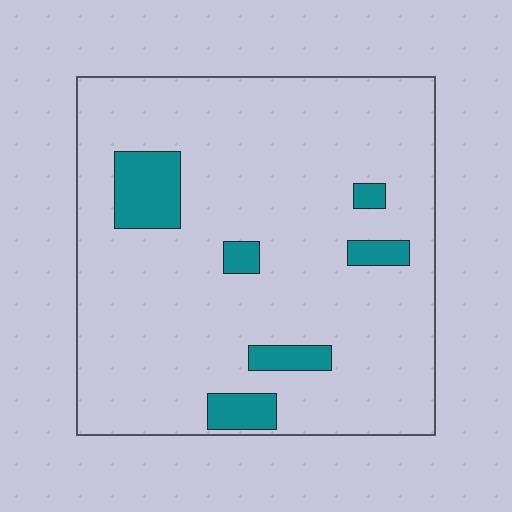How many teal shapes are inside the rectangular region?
6.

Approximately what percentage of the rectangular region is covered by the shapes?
Approximately 10%.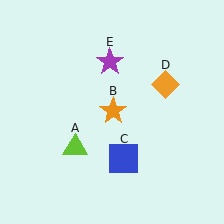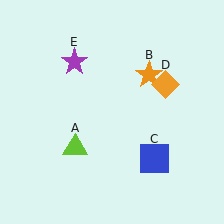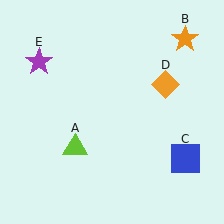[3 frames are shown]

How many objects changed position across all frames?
3 objects changed position: orange star (object B), blue square (object C), purple star (object E).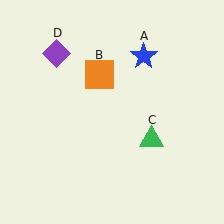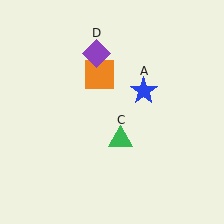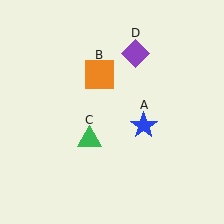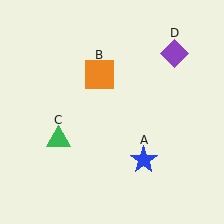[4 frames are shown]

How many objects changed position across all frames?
3 objects changed position: blue star (object A), green triangle (object C), purple diamond (object D).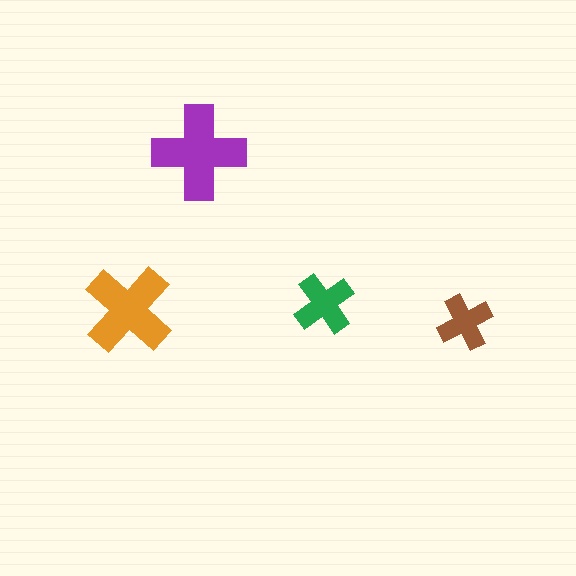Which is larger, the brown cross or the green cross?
The green one.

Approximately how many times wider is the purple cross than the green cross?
About 1.5 times wider.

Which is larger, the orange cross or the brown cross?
The orange one.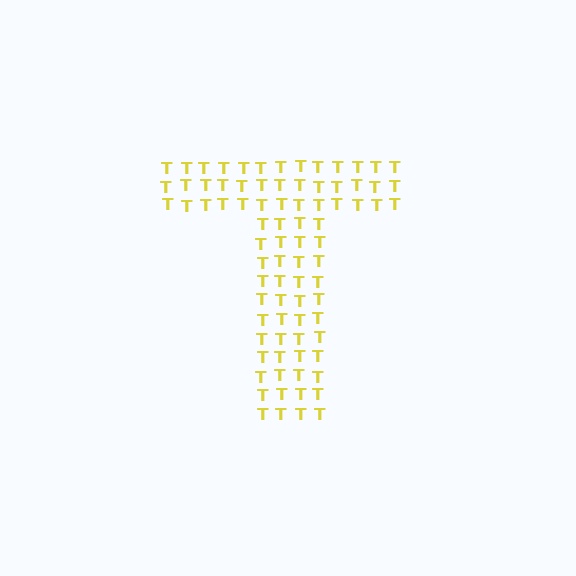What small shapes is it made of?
It is made of small letter T's.